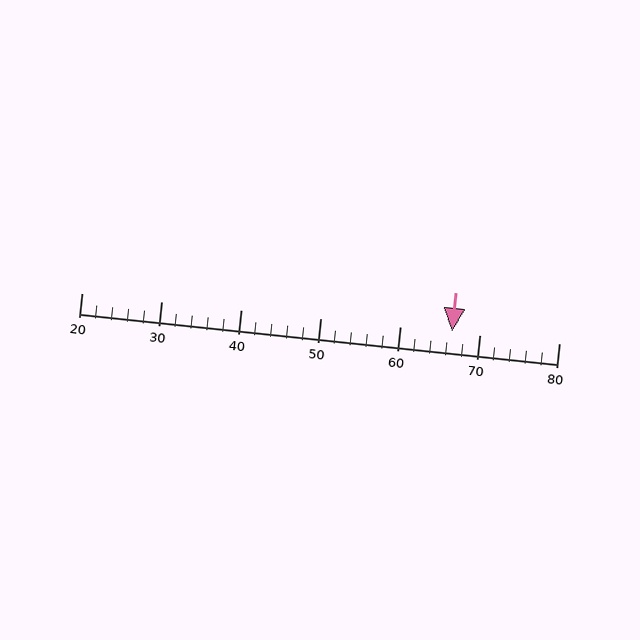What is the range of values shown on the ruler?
The ruler shows values from 20 to 80.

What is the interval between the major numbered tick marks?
The major tick marks are spaced 10 units apart.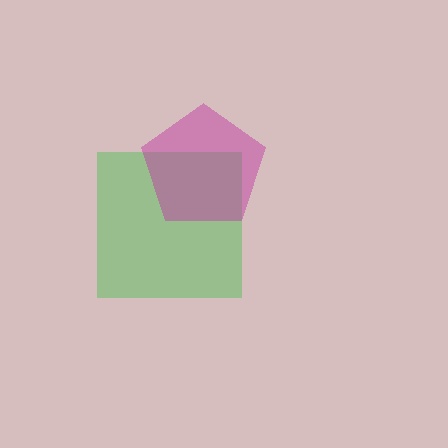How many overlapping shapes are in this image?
There are 2 overlapping shapes in the image.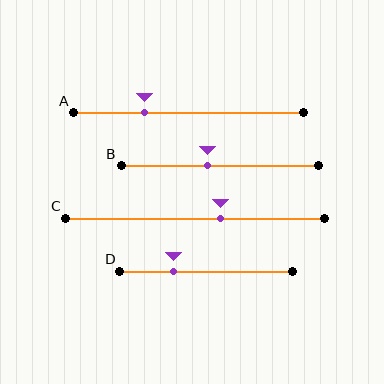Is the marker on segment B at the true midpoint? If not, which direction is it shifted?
No, the marker on segment B is shifted to the left by about 6% of the segment length.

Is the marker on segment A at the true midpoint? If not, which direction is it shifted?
No, the marker on segment A is shifted to the left by about 19% of the segment length.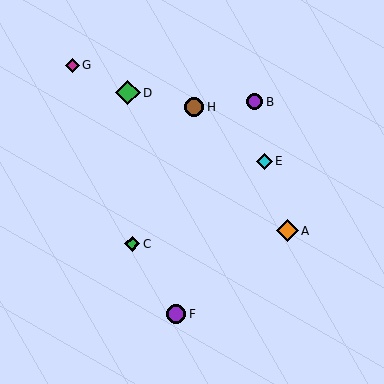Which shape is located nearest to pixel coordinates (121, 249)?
The green diamond (labeled C) at (132, 244) is nearest to that location.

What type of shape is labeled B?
Shape B is a purple circle.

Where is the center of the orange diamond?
The center of the orange diamond is at (288, 231).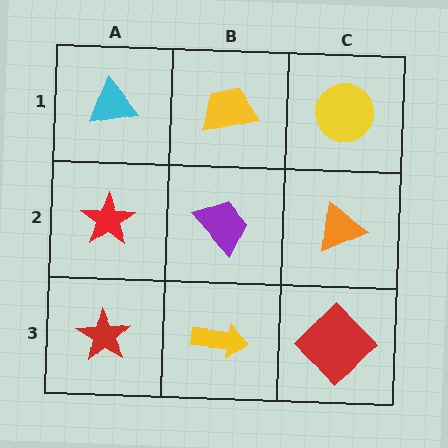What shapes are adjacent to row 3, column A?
A red star (row 2, column A), a yellow arrow (row 3, column B).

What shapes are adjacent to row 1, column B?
A purple trapezoid (row 2, column B), a cyan triangle (row 1, column A), a yellow circle (row 1, column C).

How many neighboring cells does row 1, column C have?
2.